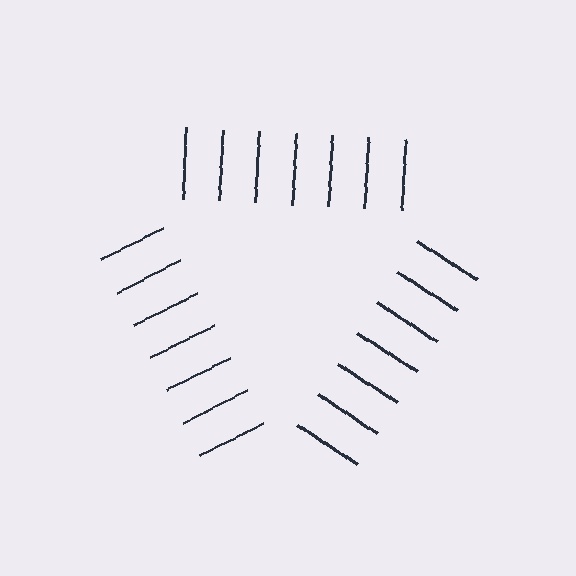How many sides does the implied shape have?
3 sides — the line-ends trace a triangle.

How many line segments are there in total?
21 — 7 along each of the 3 edges.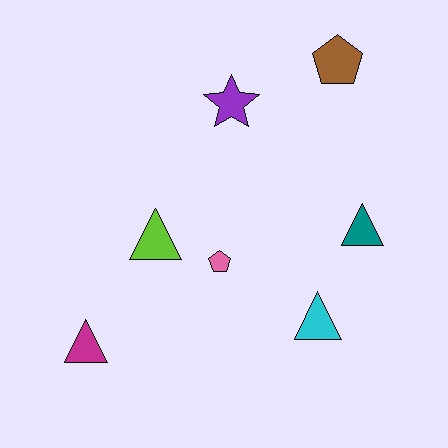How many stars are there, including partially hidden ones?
There is 1 star.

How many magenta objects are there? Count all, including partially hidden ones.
There is 1 magenta object.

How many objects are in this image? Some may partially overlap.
There are 7 objects.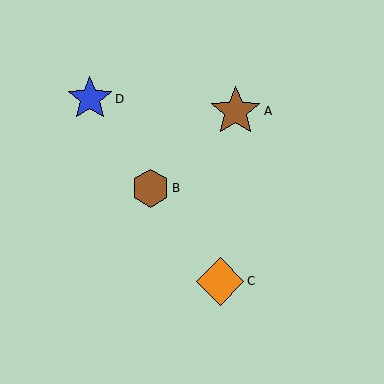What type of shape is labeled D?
Shape D is a blue star.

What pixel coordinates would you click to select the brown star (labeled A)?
Click at (236, 111) to select the brown star A.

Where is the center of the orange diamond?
The center of the orange diamond is at (220, 281).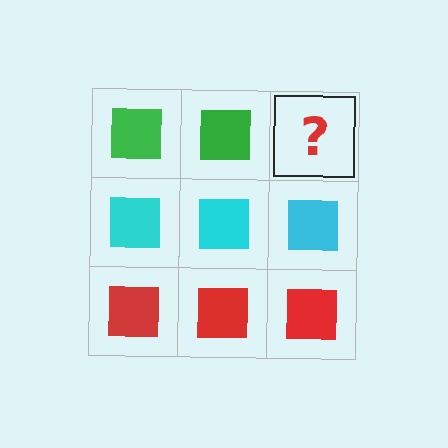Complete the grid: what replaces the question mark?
The question mark should be replaced with a green square.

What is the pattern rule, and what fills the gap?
The rule is that each row has a consistent color. The gap should be filled with a green square.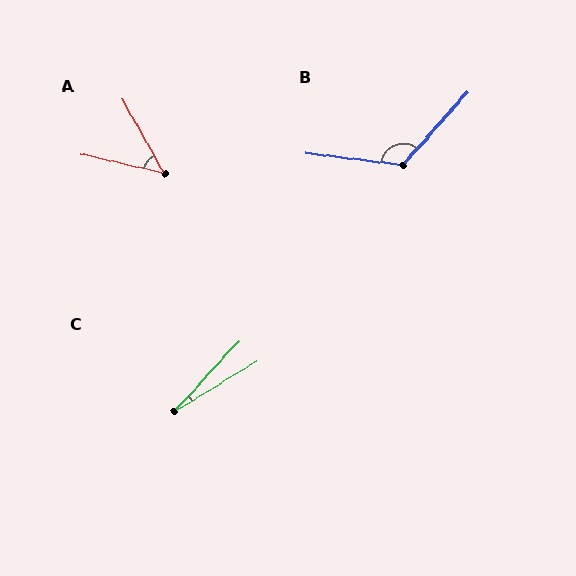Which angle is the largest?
B, at approximately 124 degrees.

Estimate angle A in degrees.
Approximately 48 degrees.